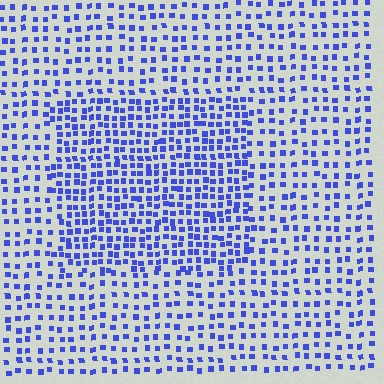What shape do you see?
I see a rectangle.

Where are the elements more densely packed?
The elements are more densely packed inside the rectangle boundary.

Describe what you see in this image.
The image contains small blue elements arranged at two different densities. A rectangle-shaped region is visible where the elements are more densely packed than the surrounding area.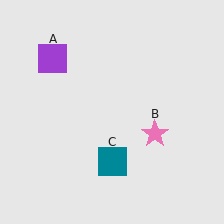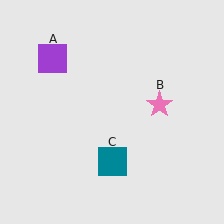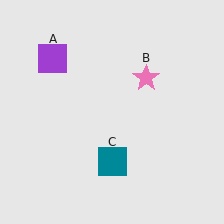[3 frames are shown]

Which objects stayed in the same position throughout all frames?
Purple square (object A) and teal square (object C) remained stationary.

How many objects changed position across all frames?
1 object changed position: pink star (object B).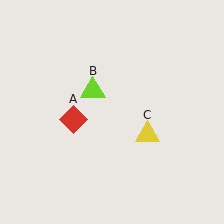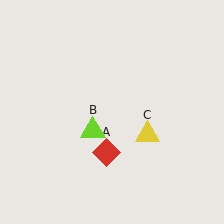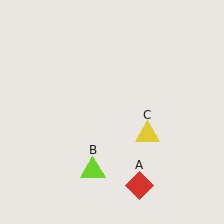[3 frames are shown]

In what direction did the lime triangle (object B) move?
The lime triangle (object B) moved down.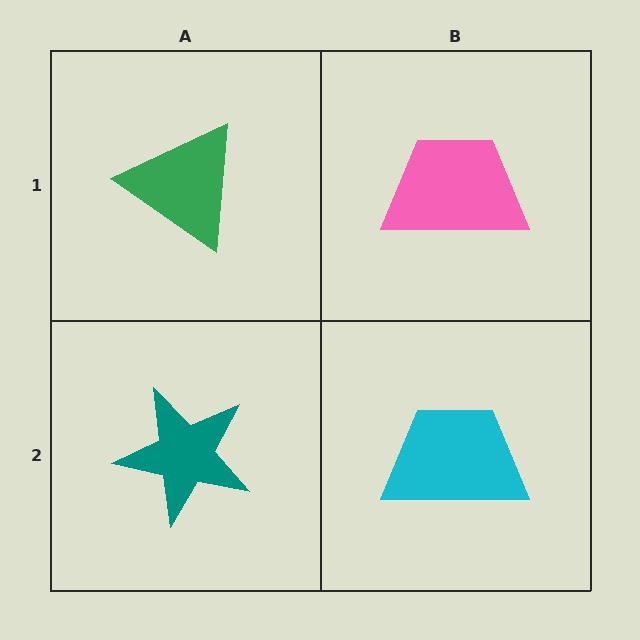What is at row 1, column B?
A pink trapezoid.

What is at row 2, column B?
A cyan trapezoid.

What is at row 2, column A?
A teal star.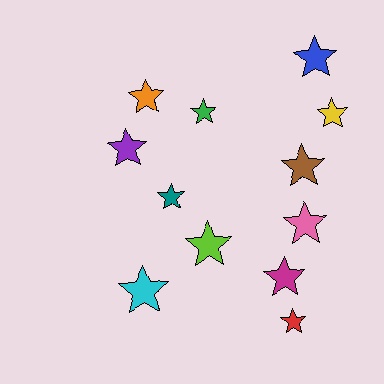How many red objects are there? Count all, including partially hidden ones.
There is 1 red object.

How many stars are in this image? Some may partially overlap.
There are 12 stars.